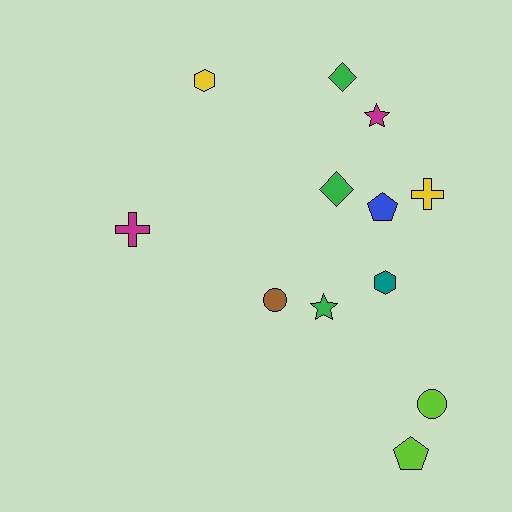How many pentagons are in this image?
There are 2 pentagons.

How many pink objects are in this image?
There are no pink objects.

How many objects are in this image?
There are 12 objects.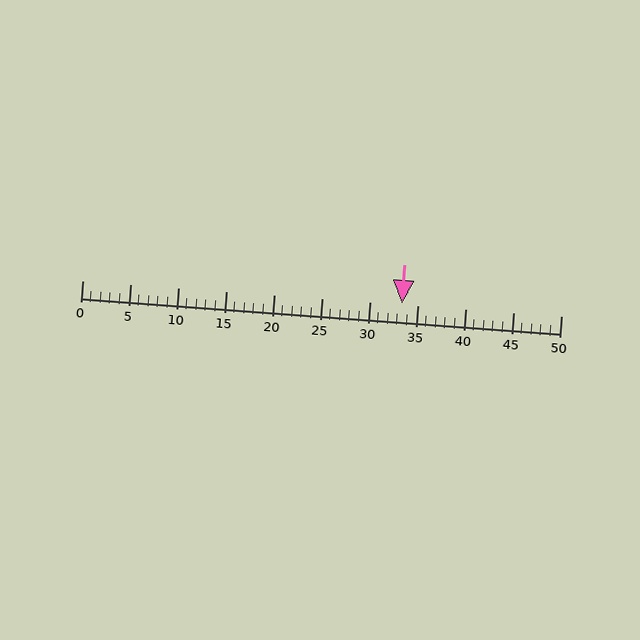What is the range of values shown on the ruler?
The ruler shows values from 0 to 50.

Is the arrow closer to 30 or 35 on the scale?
The arrow is closer to 35.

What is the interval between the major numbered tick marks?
The major tick marks are spaced 5 units apart.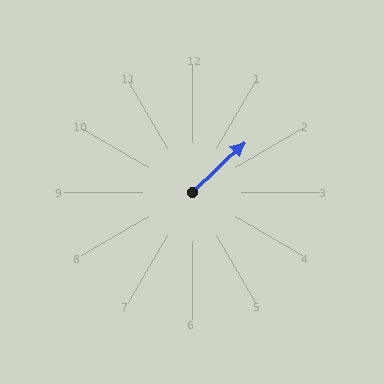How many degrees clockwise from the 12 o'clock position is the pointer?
Approximately 47 degrees.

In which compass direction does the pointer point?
Northeast.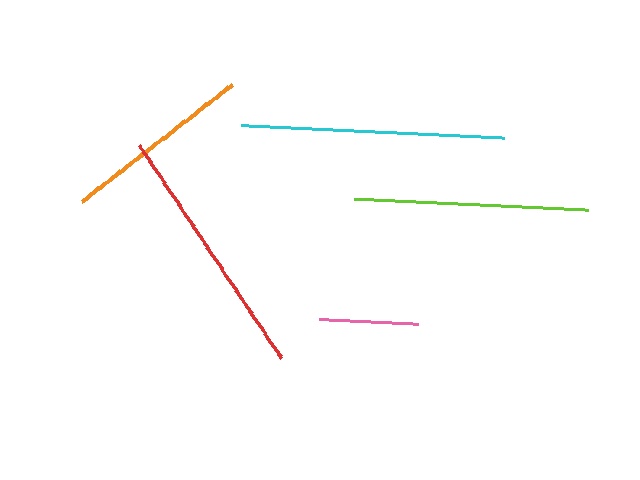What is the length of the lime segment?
The lime segment is approximately 233 pixels long.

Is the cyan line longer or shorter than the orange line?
The cyan line is longer than the orange line.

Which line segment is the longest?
The cyan line is the longest at approximately 263 pixels.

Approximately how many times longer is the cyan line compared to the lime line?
The cyan line is approximately 1.1 times the length of the lime line.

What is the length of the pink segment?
The pink segment is approximately 98 pixels long.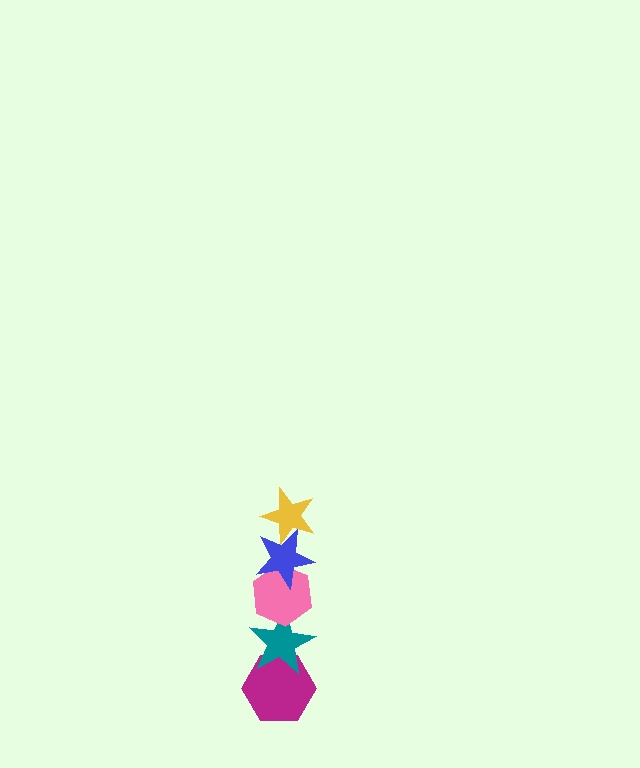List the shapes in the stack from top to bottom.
From top to bottom: the yellow star, the blue star, the pink hexagon, the teal star, the magenta hexagon.